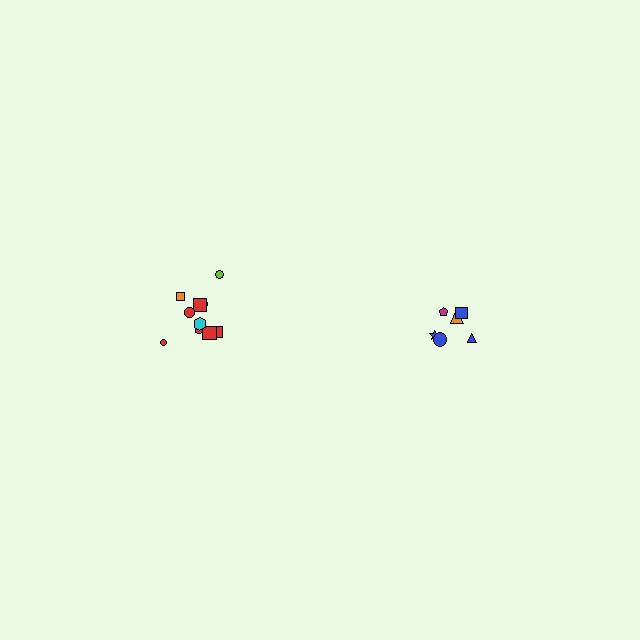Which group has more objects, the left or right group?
The left group.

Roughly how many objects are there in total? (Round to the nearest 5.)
Roughly 15 objects in total.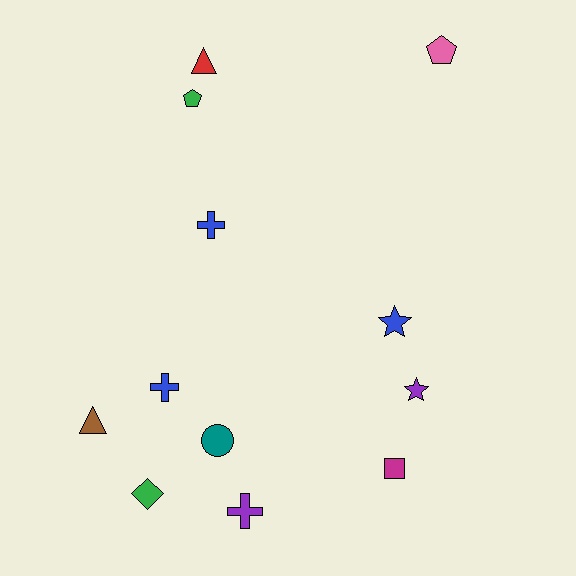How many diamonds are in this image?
There is 1 diamond.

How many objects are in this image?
There are 12 objects.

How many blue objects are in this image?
There are 3 blue objects.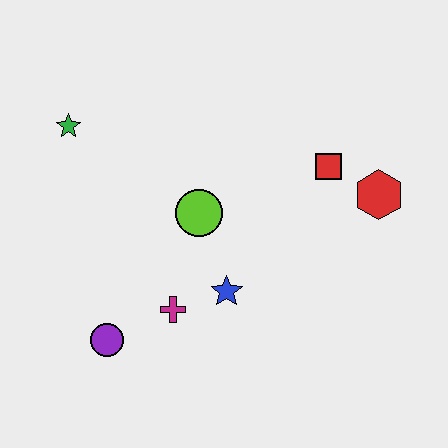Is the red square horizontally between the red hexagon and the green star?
Yes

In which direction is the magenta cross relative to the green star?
The magenta cross is below the green star.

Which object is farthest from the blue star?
The green star is farthest from the blue star.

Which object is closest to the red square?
The red hexagon is closest to the red square.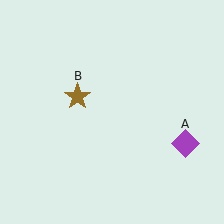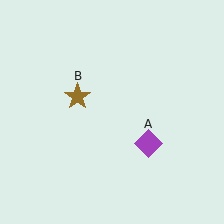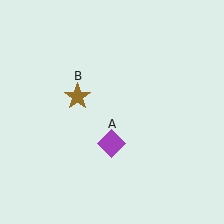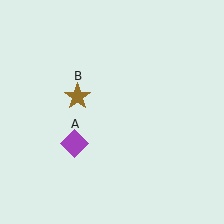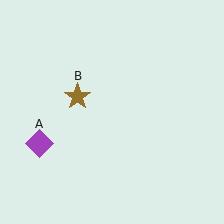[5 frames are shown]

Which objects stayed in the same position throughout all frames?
Brown star (object B) remained stationary.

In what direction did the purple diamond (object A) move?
The purple diamond (object A) moved left.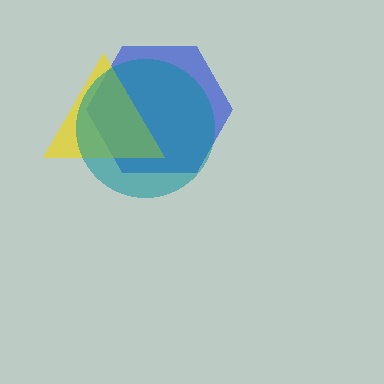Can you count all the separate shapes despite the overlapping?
Yes, there are 3 separate shapes.